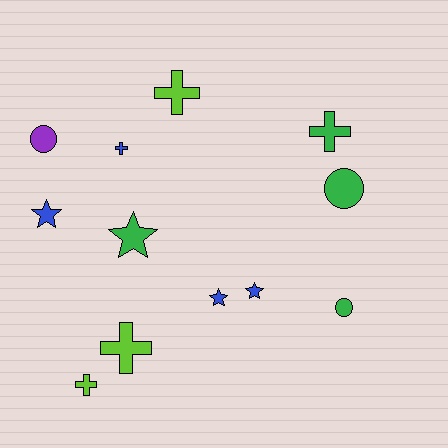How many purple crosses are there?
There are no purple crosses.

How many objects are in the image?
There are 12 objects.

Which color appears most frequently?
Green, with 4 objects.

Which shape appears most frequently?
Cross, with 5 objects.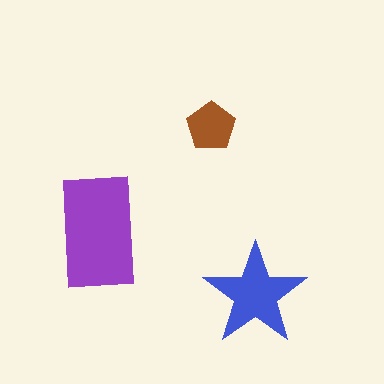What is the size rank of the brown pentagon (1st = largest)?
3rd.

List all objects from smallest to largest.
The brown pentagon, the blue star, the purple rectangle.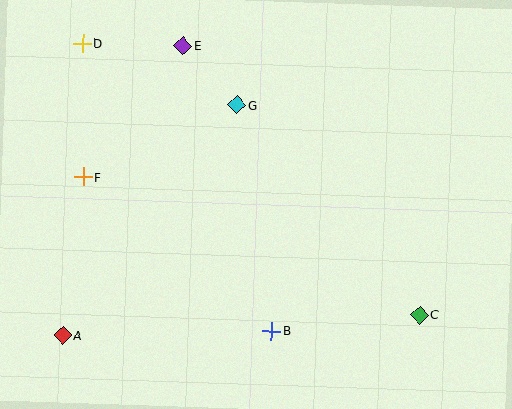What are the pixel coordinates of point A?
Point A is at (63, 336).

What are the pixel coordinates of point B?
Point B is at (271, 331).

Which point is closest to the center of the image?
Point G at (237, 105) is closest to the center.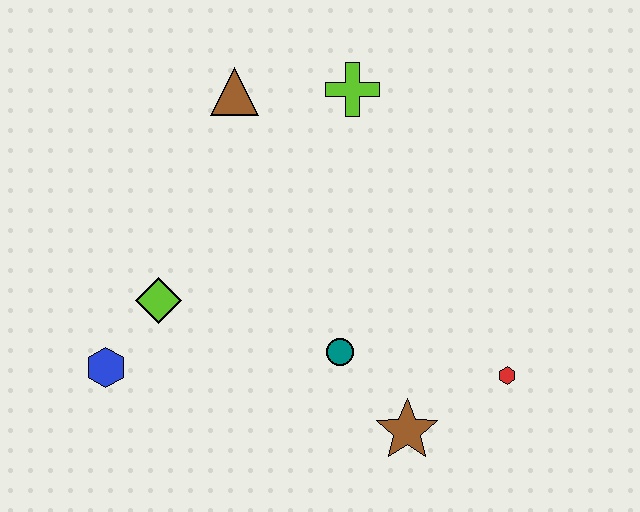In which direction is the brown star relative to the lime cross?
The brown star is below the lime cross.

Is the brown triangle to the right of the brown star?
No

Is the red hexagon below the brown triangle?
Yes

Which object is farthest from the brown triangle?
The red hexagon is farthest from the brown triangle.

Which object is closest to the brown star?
The teal circle is closest to the brown star.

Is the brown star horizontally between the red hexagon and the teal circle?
Yes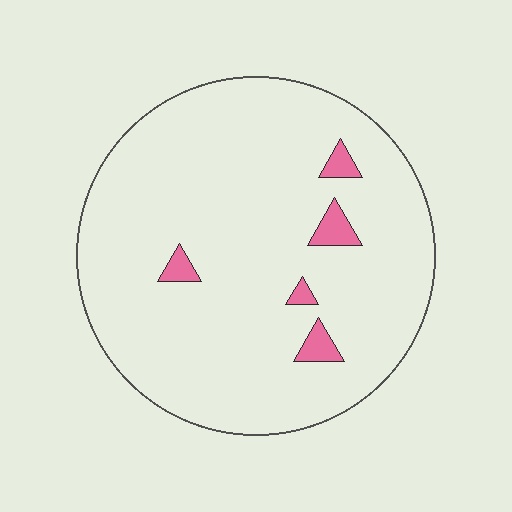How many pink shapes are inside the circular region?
5.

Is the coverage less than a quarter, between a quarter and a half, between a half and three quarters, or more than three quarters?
Less than a quarter.